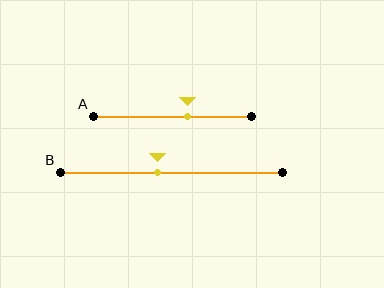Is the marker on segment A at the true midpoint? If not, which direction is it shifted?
No, the marker on segment A is shifted to the right by about 10% of the segment length.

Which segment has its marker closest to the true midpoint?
Segment B has its marker closest to the true midpoint.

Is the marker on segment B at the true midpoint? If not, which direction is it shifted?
No, the marker on segment B is shifted to the left by about 6% of the segment length.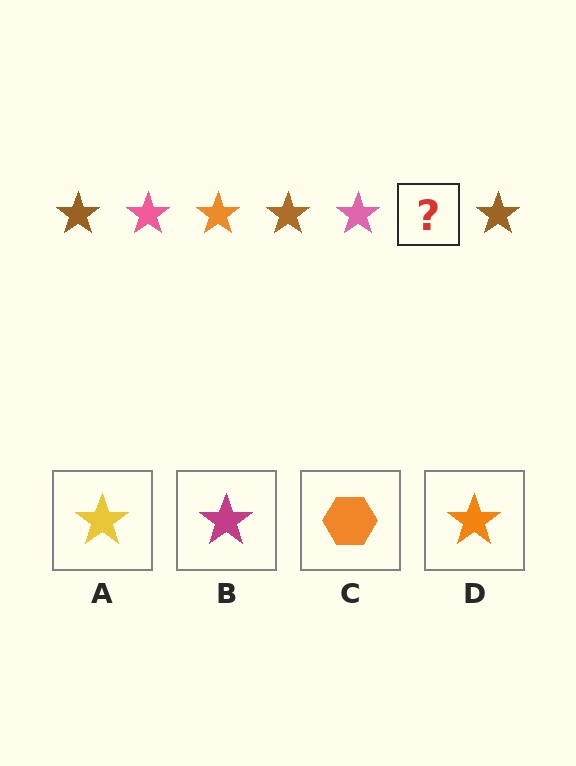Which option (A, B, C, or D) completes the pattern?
D.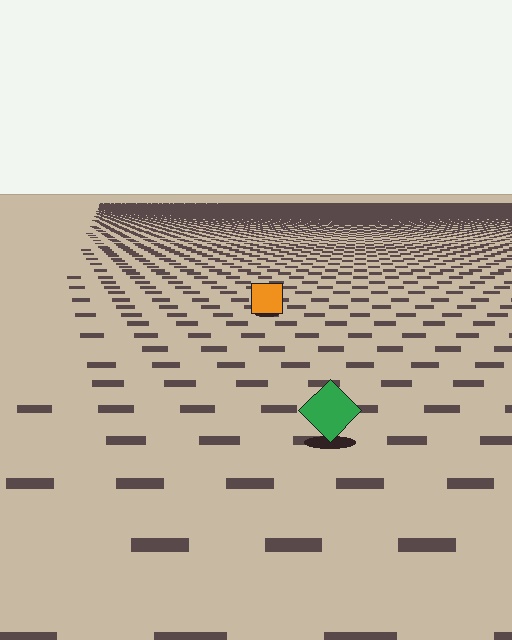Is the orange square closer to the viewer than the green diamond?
No. The green diamond is closer — you can tell from the texture gradient: the ground texture is coarser near it.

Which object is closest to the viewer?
The green diamond is closest. The texture marks near it are larger and more spread out.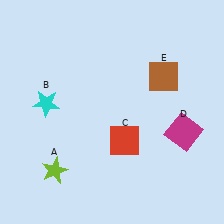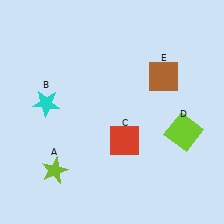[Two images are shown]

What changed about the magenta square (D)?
In Image 1, D is magenta. In Image 2, it changed to lime.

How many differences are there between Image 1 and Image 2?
There is 1 difference between the two images.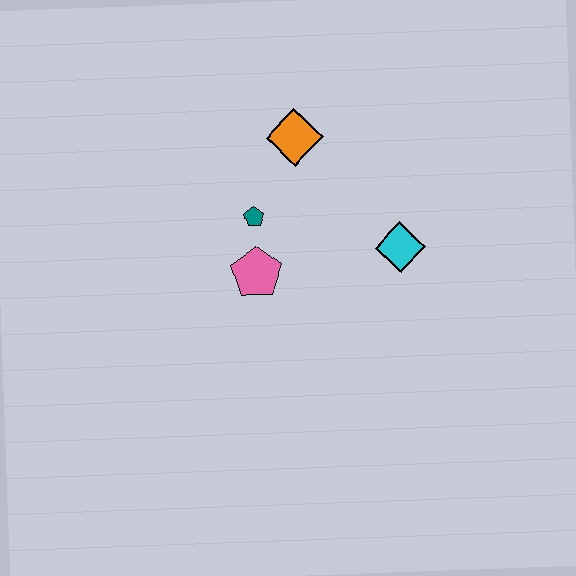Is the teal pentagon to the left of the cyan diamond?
Yes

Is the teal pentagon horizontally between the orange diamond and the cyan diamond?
No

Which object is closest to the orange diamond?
The teal pentagon is closest to the orange diamond.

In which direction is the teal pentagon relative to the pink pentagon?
The teal pentagon is above the pink pentagon.